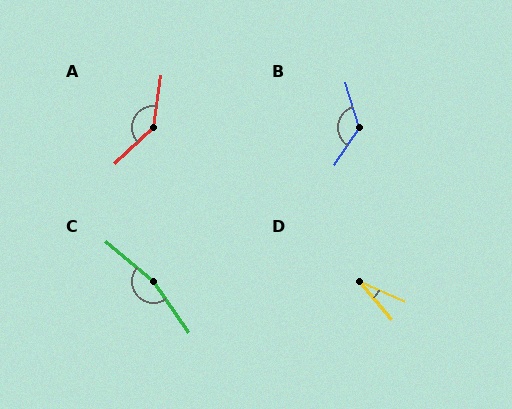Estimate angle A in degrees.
Approximately 142 degrees.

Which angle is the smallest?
D, at approximately 25 degrees.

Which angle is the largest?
C, at approximately 166 degrees.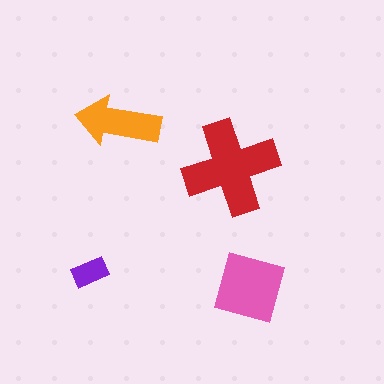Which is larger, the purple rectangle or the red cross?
The red cross.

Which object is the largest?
The red cross.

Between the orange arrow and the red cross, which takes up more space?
The red cross.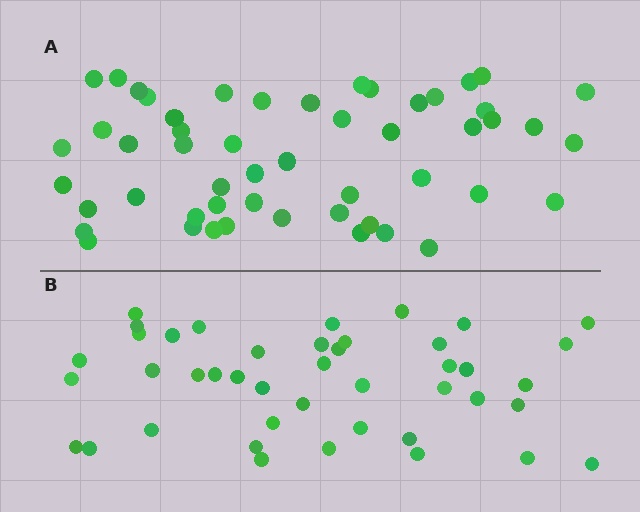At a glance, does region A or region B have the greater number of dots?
Region A (the top region) has more dots.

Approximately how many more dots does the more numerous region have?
Region A has roughly 8 or so more dots than region B.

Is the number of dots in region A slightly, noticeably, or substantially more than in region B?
Region A has only slightly more — the two regions are fairly close. The ratio is roughly 1.2 to 1.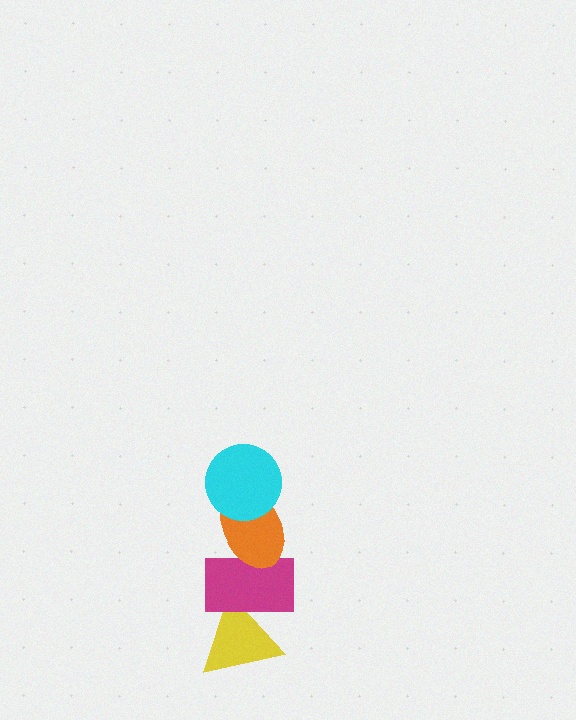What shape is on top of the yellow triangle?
The magenta rectangle is on top of the yellow triangle.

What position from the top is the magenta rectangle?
The magenta rectangle is 3rd from the top.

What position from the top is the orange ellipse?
The orange ellipse is 2nd from the top.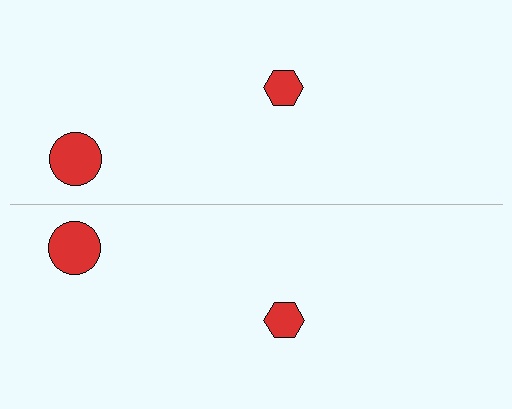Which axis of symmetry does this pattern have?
The pattern has a horizontal axis of symmetry running through the center of the image.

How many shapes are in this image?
There are 4 shapes in this image.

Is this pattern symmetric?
Yes, this pattern has bilateral (reflection) symmetry.